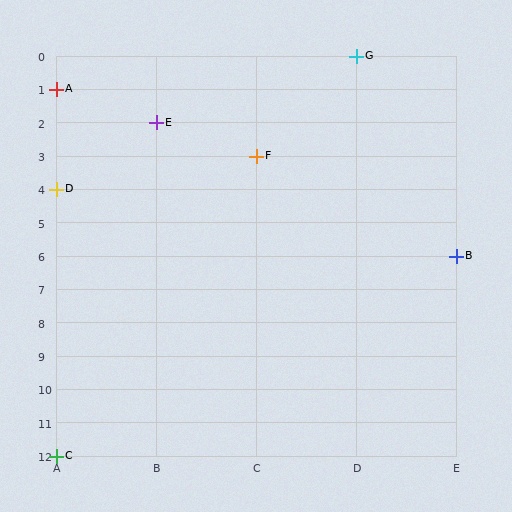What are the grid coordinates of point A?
Point A is at grid coordinates (A, 1).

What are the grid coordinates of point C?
Point C is at grid coordinates (A, 12).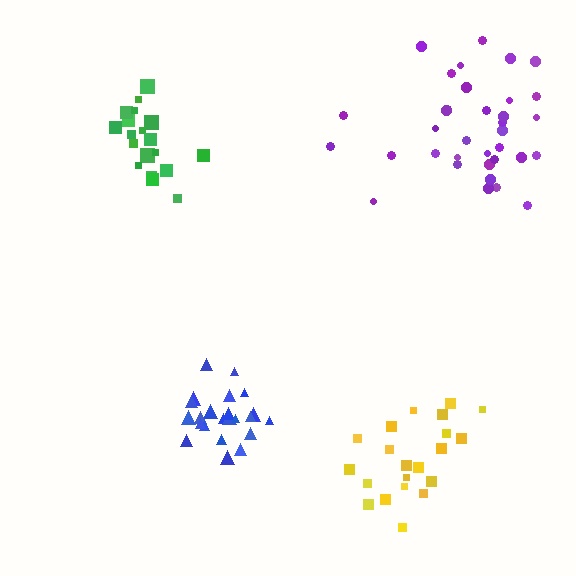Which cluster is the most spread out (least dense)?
Purple.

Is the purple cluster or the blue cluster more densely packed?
Blue.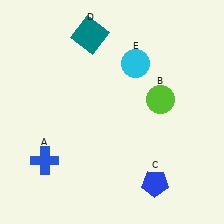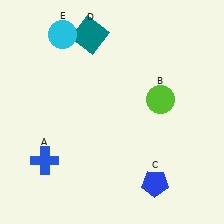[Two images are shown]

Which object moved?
The cyan circle (E) moved left.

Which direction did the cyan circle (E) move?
The cyan circle (E) moved left.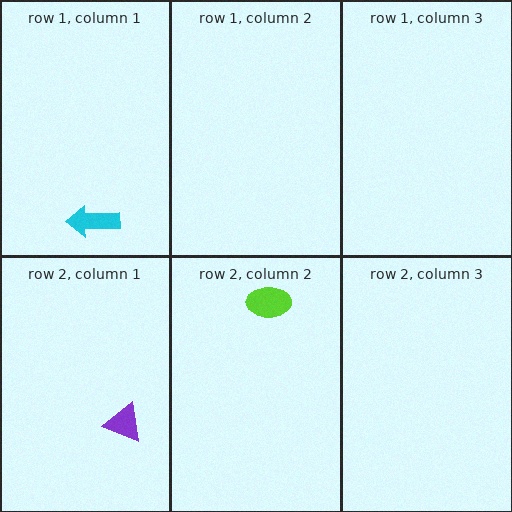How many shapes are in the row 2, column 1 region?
1.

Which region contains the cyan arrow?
The row 1, column 1 region.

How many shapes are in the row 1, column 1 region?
1.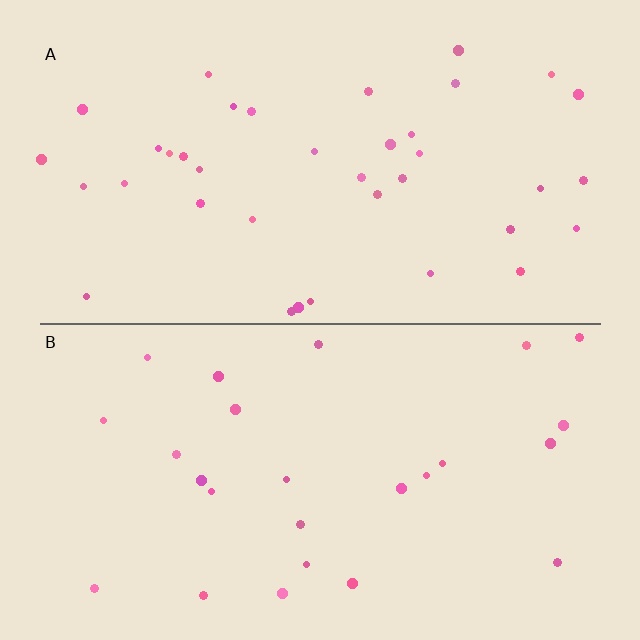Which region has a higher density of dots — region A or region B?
A (the top).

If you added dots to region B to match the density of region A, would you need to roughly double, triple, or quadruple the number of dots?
Approximately double.